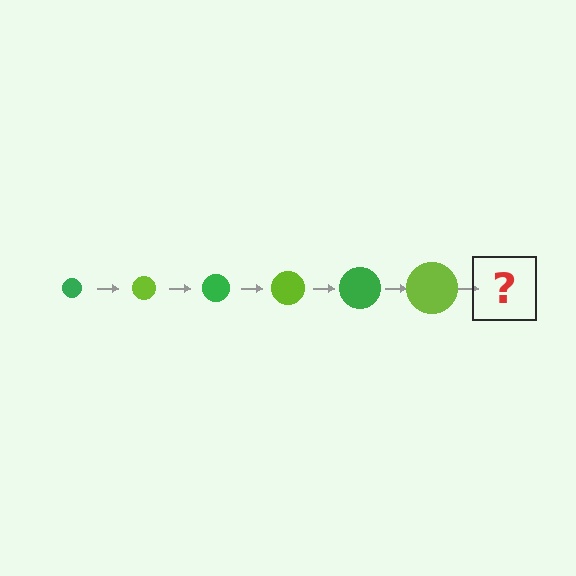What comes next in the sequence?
The next element should be a green circle, larger than the previous one.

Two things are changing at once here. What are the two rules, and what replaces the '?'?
The two rules are that the circle grows larger each step and the color cycles through green and lime. The '?' should be a green circle, larger than the previous one.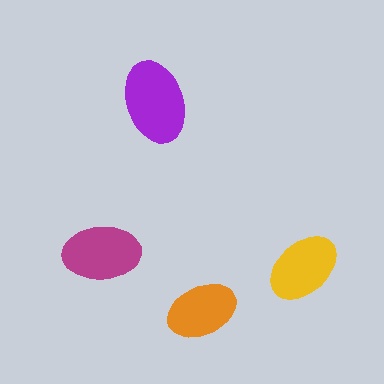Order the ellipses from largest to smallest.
the purple one, the magenta one, the yellow one, the orange one.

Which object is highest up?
The purple ellipse is topmost.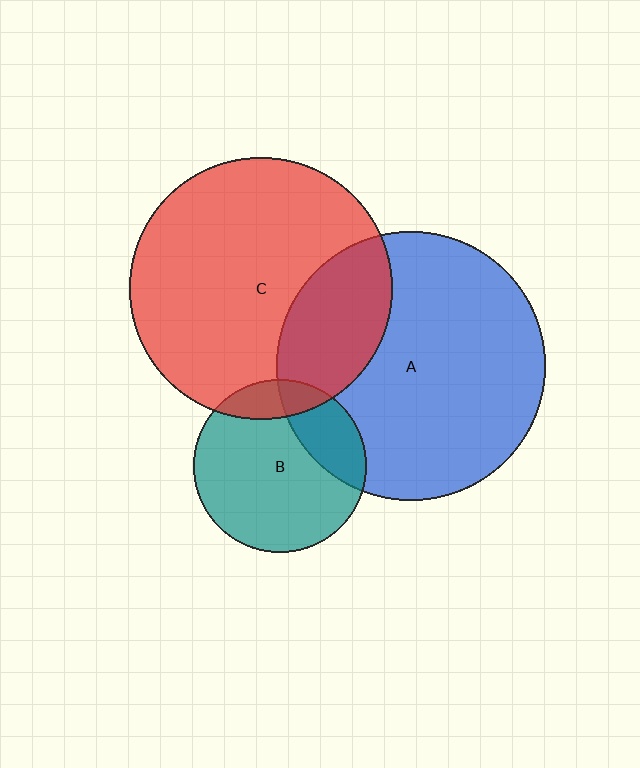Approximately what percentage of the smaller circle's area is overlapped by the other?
Approximately 25%.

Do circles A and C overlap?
Yes.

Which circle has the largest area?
Circle A (blue).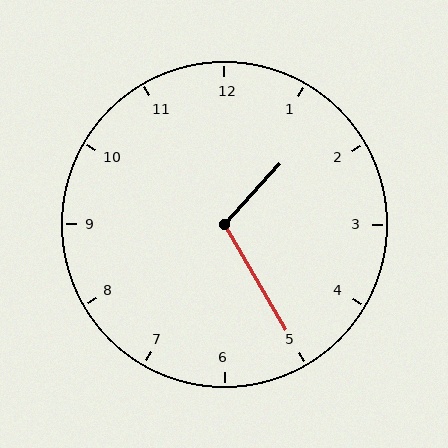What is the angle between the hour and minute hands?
Approximately 108 degrees.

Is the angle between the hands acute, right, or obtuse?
It is obtuse.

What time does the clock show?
1:25.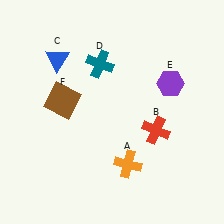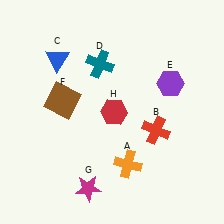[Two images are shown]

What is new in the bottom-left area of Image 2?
A magenta star (G) was added in the bottom-left area of Image 2.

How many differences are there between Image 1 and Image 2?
There are 2 differences between the two images.